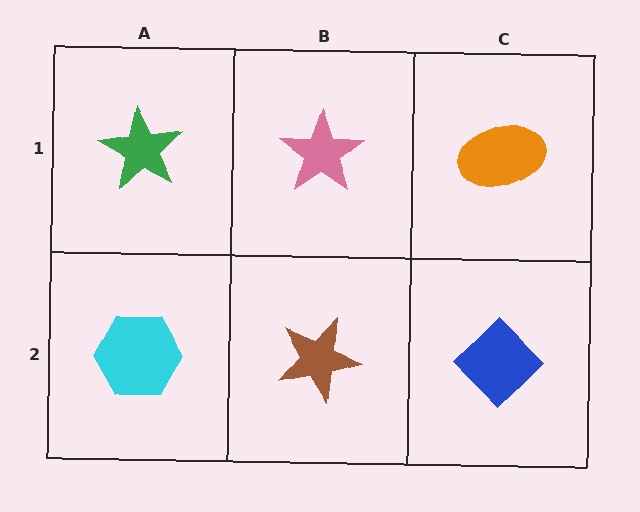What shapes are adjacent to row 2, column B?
A pink star (row 1, column B), a cyan hexagon (row 2, column A), a blue diamond (row 2, column C).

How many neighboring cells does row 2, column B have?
3.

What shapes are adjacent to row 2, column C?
An orange ellipse (row 1, column C), a brown star (row 2, column B).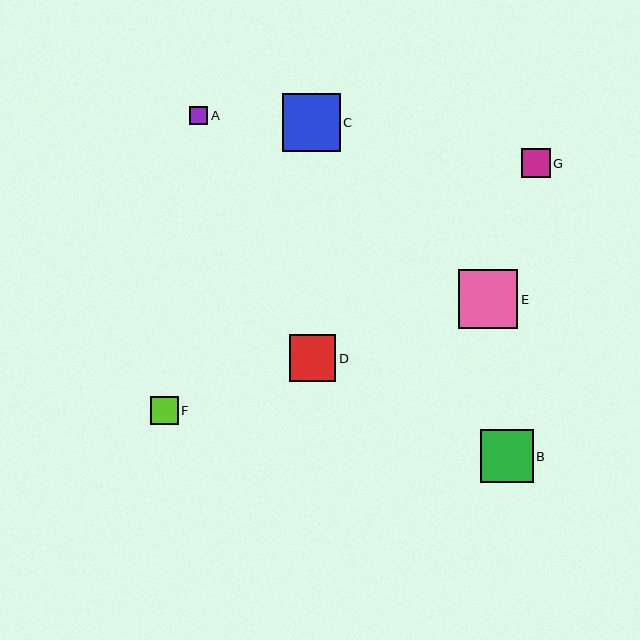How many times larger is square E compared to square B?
Square E is approximately 1.1 times the size of square B.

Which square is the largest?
Square E is the largest with a size of approximately 59 pixels.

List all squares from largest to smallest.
From largest to smallest: E, C, B, D, G, F, A.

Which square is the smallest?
Square A is the smallest with a size of approximately 18 pixels.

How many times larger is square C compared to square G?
Square C is approximately 2.0 times the size of square G.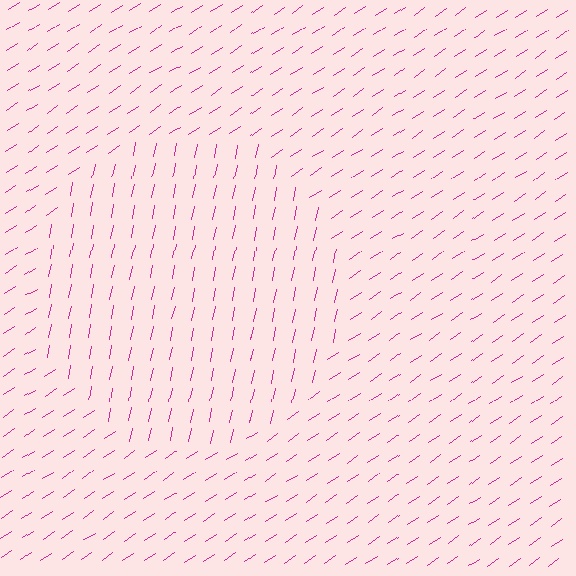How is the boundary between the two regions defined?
The boundary is defined purely by a change in line orientation (approximately 45 degrees difference). All lines are the same color and thickness.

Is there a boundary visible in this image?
Yes, there is a texture boundary formed by a change in line orientation.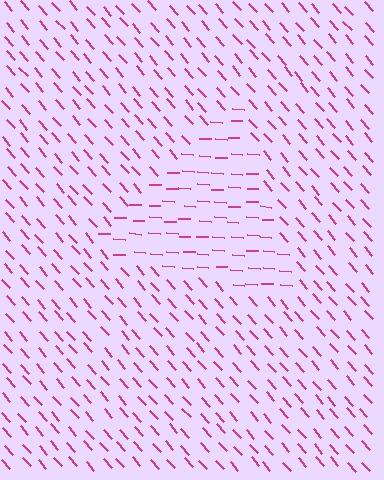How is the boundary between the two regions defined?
The boundary is defined purely by a change in line orientation (approximately 45 degrees difference). All lines are the same color and thickness.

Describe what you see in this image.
The image is filled with small magenta line segments. A triangle region in the image has lines oriented differently from the surrounding lines, creating a visible texture boundary.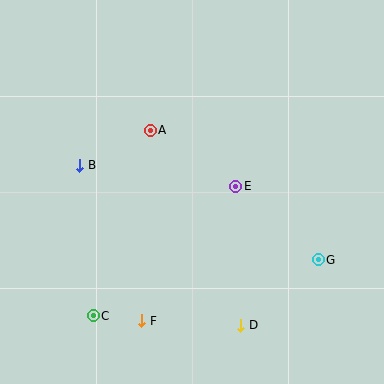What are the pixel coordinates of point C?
Point C is at (93, 316).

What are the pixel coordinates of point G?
Point G is at (318, 260).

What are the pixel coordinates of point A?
Point A is at (150, 130).